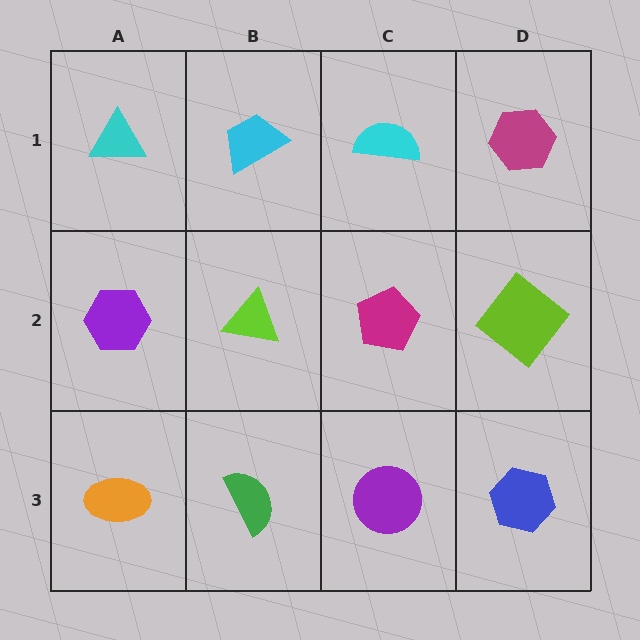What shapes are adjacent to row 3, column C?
A magenta pentagon (row 2, column C), a green semicircle (row 3, column B), a blue hexagon (row 3, column D).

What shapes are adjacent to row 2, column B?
A cyan trapezoid (row 1, column B), a green semicircle (row 3, column B), a purple hexagon (row 2, column A), a magenta pentagon (row 2, column C).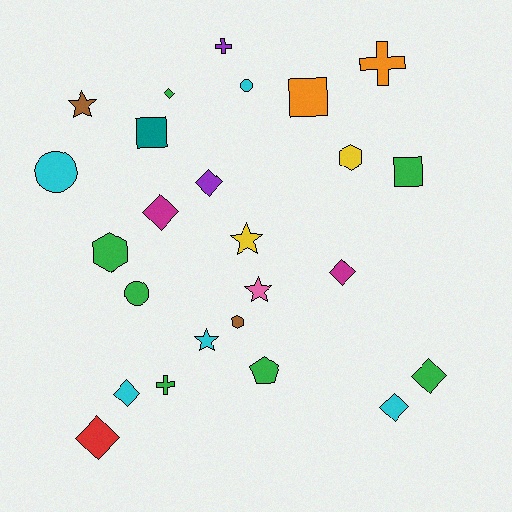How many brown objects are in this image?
There are 2 brown objects.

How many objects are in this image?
There are 25 objects.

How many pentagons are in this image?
There is 1 pentagon.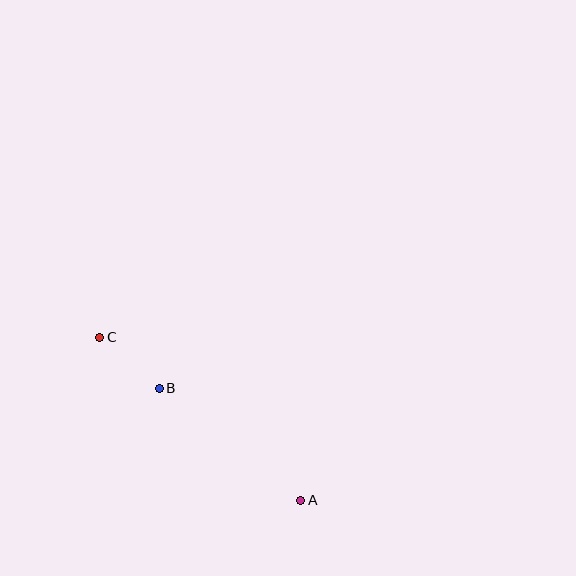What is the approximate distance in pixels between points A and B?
The distance between A and B is approximately 181 pixels.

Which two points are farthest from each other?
Points A and C are farthest from each other.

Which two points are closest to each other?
Points B and C are closest to each other.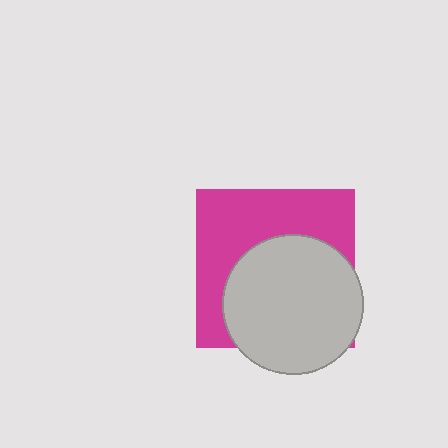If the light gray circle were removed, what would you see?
You would see the complete magenta square.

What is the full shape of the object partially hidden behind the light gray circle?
The partially hidden object is a magenta square.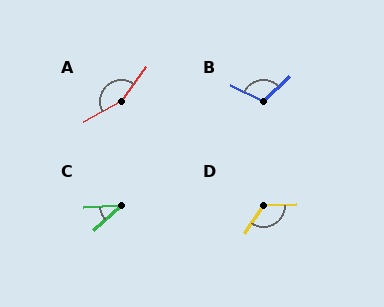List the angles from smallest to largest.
C (39°), B (110°), D (125°), A (156°).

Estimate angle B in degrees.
Approximately 110 degrees.